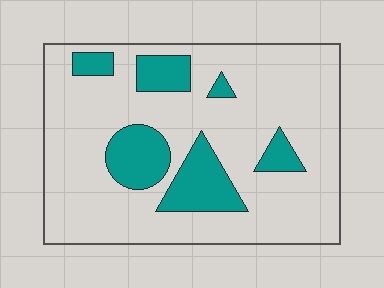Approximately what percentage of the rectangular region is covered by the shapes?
Approximately 20%.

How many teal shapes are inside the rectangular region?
6.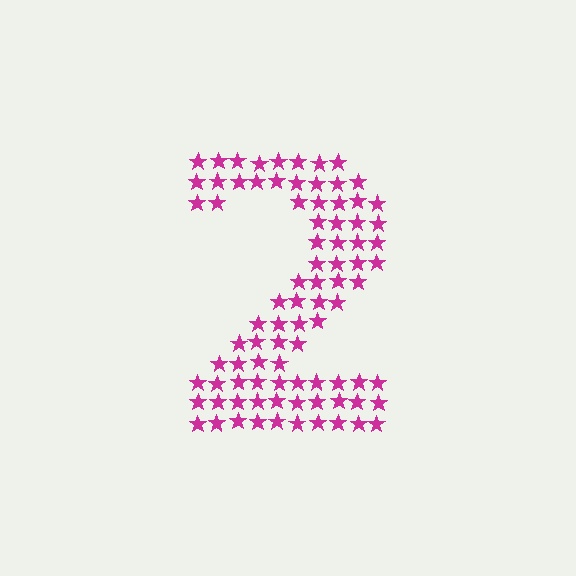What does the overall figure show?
The overall figure shows the digit 2.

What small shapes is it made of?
It is made of small stars.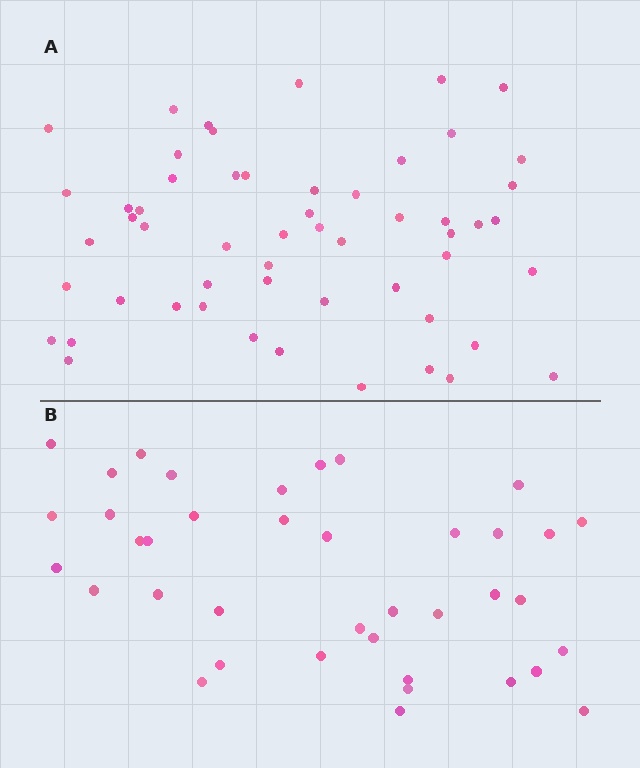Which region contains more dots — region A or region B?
Region A (the top region) has more dots.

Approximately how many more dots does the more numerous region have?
Region A has approximately 15 more dots than region B.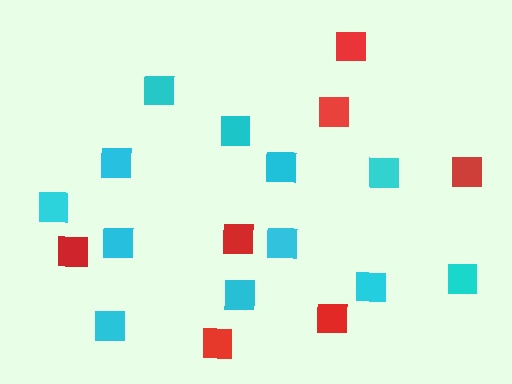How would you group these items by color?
There are 2 groups: one group of cyan squares (12) and one group of red squares (7).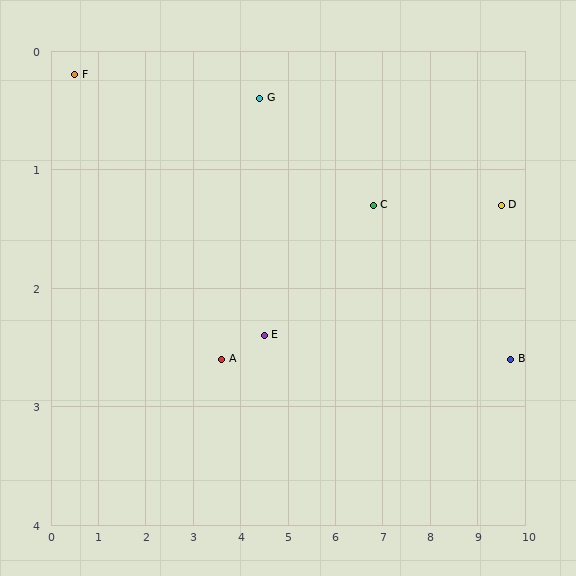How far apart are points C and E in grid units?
Points C and E are about 2.5 grid units apart.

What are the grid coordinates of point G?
Point G is at approximately (4.4, 0.4).